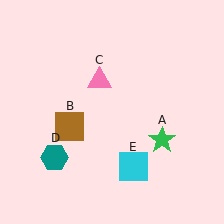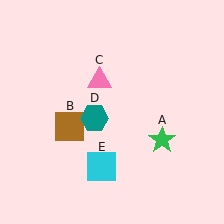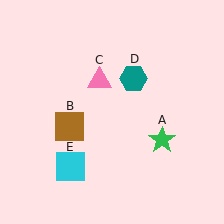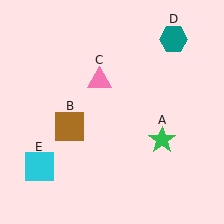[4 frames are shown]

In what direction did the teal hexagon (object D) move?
The teal hexagon (object D) moved up and to the right.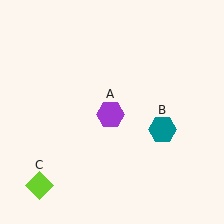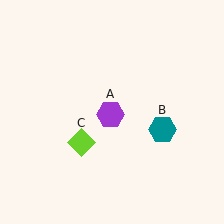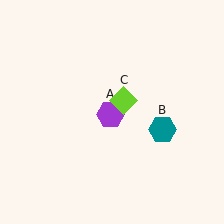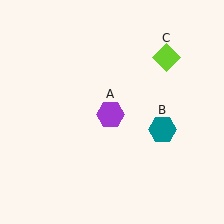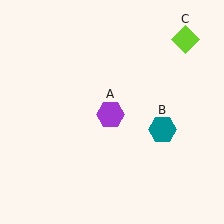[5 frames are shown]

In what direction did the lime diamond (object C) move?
The lime diamond (object C) moved up and to the right.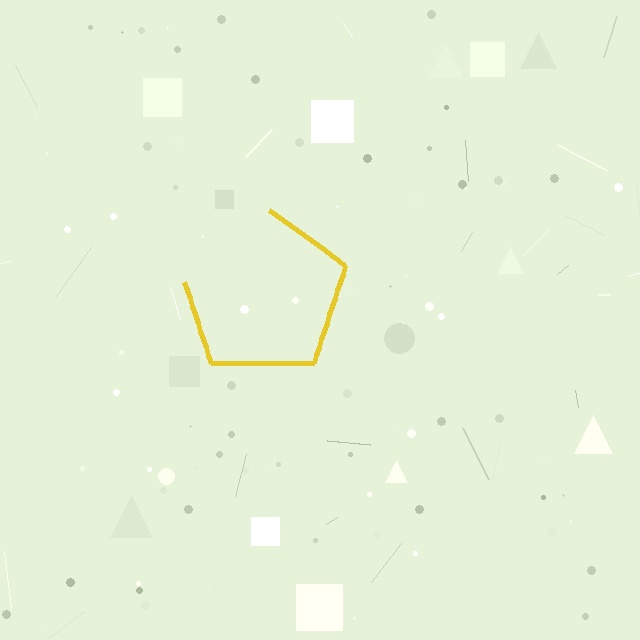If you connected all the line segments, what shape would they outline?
They would outline a pentagon.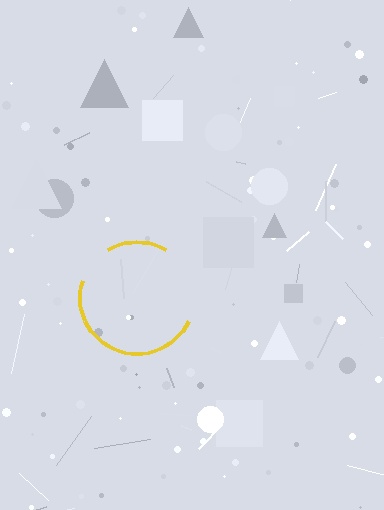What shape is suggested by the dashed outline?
The dashed outline suggests a circle.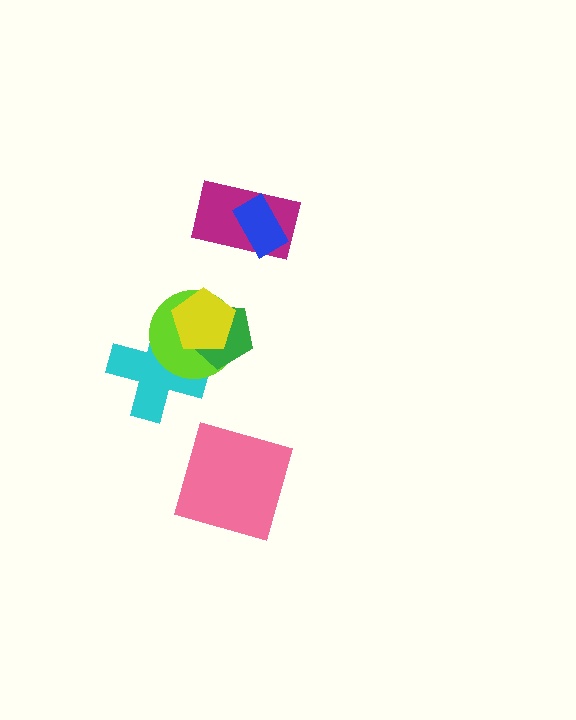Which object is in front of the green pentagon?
The yellow pentagon is in front of the green pentagon.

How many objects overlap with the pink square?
0 objects overlap with the pink square.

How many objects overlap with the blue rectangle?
1 object overlaps with the blue rectangle.